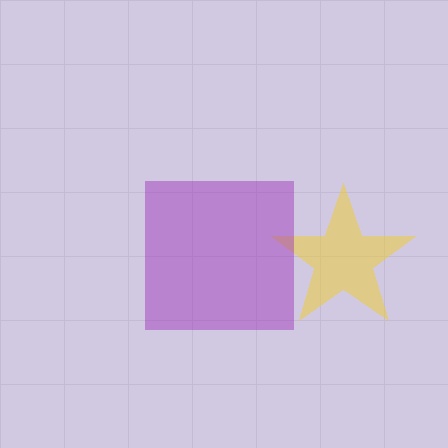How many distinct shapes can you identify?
There are 2 distinct shapes: a yellow star, a purple square.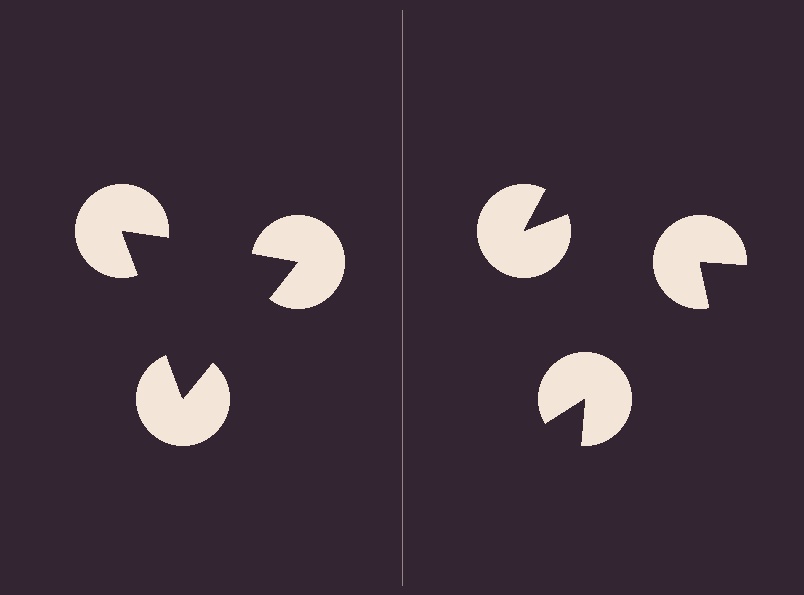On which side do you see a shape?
An illusory triangle appears on the left side. On the right side the wedge cuts are rotated, so no coherent shape forms.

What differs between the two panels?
The pac-man discs are positioned identically on both sides; only the wedge orientations differ. On the left they align to a triangle; on the right they are misaligned.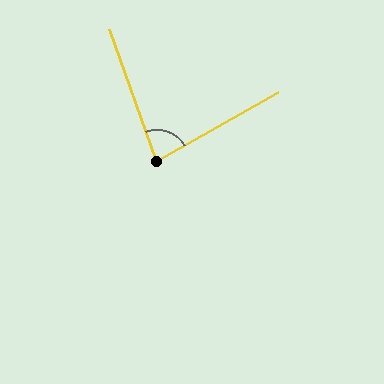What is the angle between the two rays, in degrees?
Approximately 80 degrees.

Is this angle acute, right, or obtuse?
It is acute.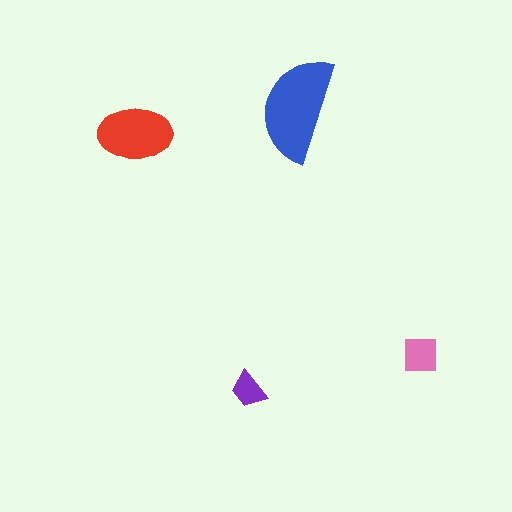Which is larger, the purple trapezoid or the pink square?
The pink square.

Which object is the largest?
The blue semicircle.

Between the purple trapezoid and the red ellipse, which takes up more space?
The red ellipse.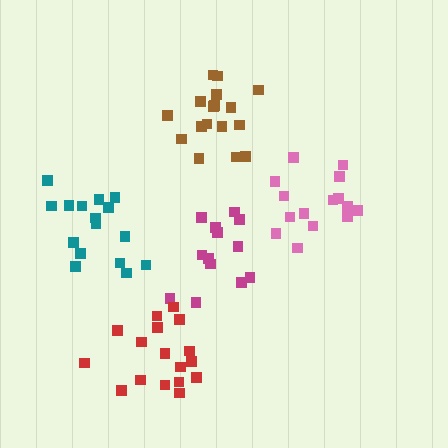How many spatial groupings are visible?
There are 5 spatial groupings.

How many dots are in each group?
Group 1: 13 dots, Group 2: 17 dots, Group 3: 15 dots, Group 4: 16 dots, Group 5: 17 dots (78 total).